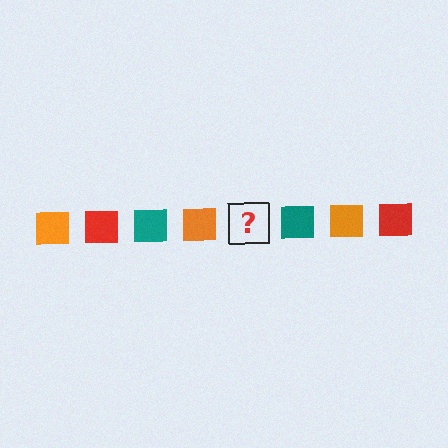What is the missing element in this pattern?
The missing element is a red square.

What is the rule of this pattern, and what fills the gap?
The rule is that the pattern cycles through orange, red, teal squares. The gap should be filled with a red square.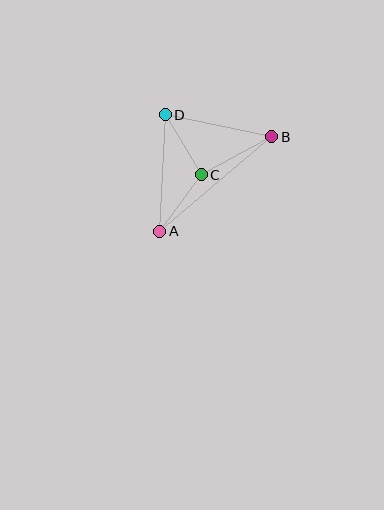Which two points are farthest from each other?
Points A and B are farthest from each other.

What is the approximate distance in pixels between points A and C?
The distance between A and C is approximately 70 pixels.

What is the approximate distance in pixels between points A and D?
The distance between A and D is approximately 116 pixels.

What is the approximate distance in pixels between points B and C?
The distance between B and C is approximately 80 pixels.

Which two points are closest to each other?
Points C and D are closest to each other.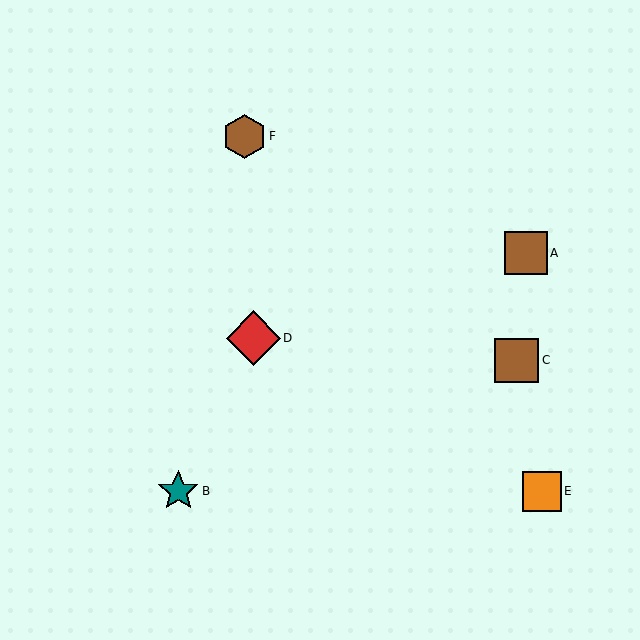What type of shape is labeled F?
Shape F is a brown hexagon.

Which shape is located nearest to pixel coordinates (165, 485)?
The teal star (labeled B) at (178, 491) is nearest to that location.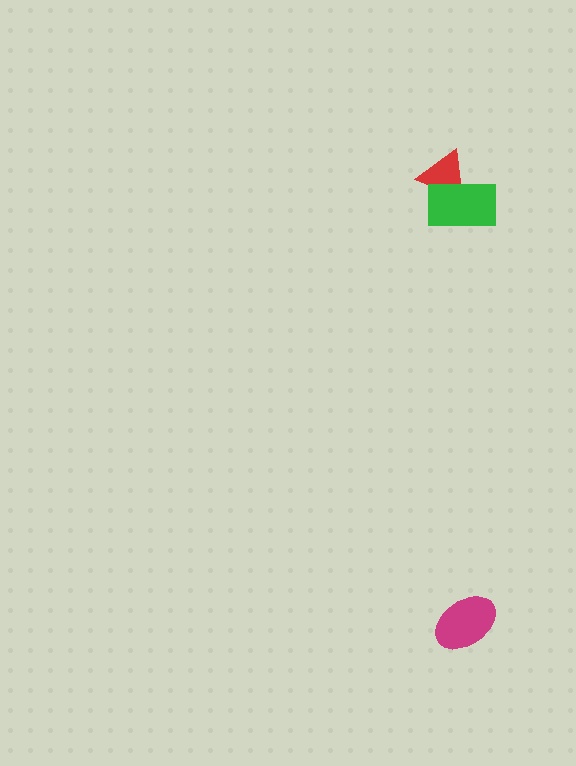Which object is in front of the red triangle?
The green rectangle is in front of the red triangle.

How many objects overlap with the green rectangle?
1 object overlaps with the green rectangle.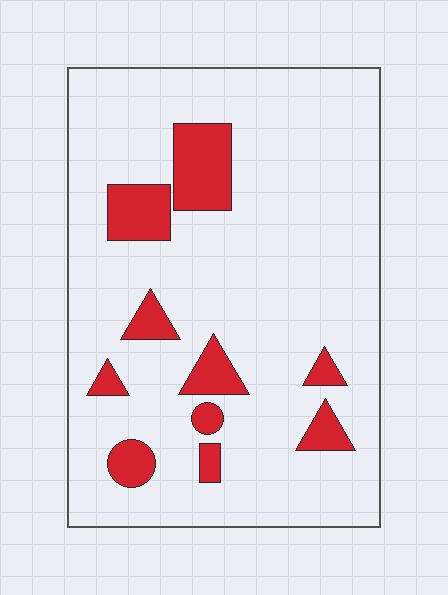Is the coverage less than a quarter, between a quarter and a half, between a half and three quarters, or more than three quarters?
Less than a quarter.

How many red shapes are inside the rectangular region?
10.